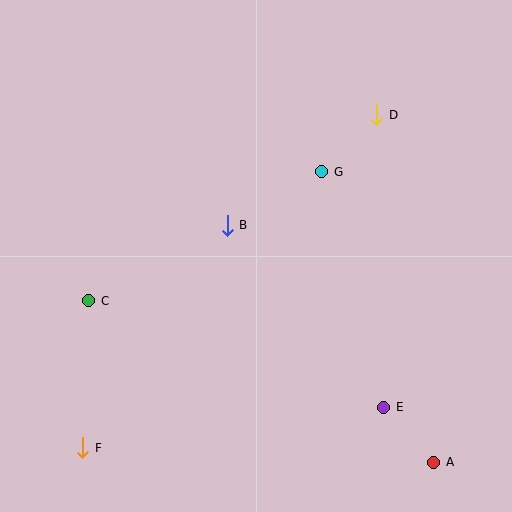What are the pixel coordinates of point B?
Point B is at (227, 225).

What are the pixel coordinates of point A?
Point A is at (434, 462).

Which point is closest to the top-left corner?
Point C is closest to the top-left corner.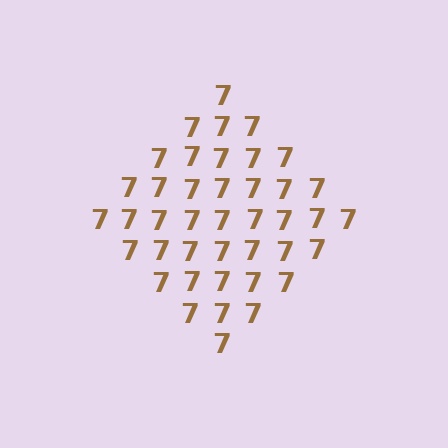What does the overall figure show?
The overall figure shows a diamond.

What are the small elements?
The small elements are digit 7's.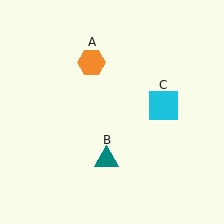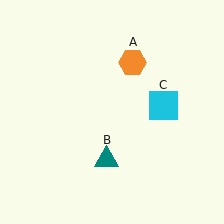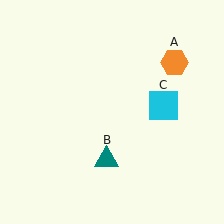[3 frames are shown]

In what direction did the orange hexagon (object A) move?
The orange hexagon (object A) moved right.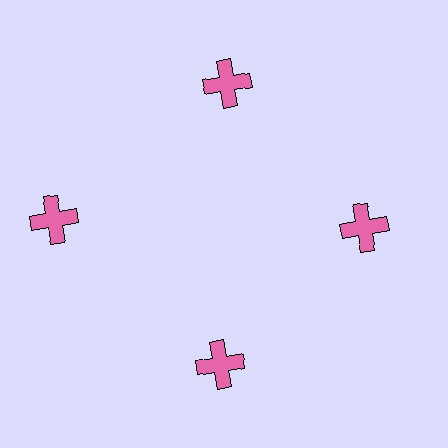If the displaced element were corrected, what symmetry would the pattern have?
It would have 4-fold rotational symmetry — the pattern would map onto itself every 90 degrees.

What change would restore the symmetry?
The symmetry would be restored by moving it inward, back onto the ring so that all 4 crosses sit at equal angles and equal distance from the center.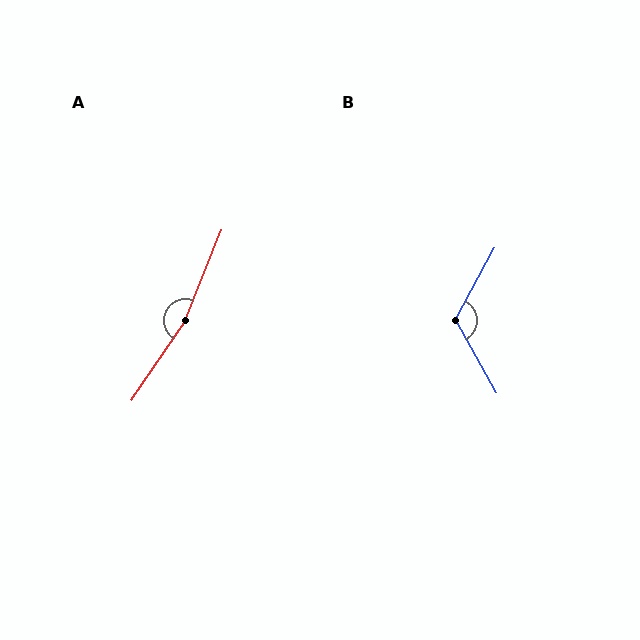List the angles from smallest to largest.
B (123°), A (168°).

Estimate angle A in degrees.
Approximately 168 degrees.